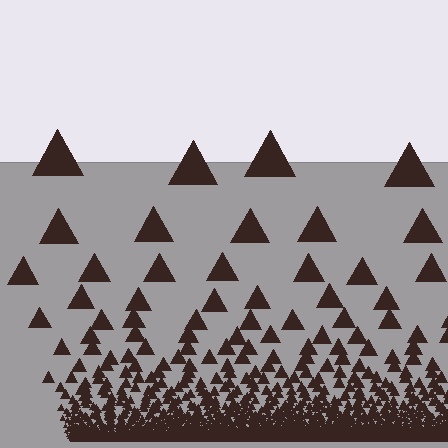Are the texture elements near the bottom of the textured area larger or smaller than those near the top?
Smaller. The gradient is inverted — elements near the bottom are smaller and denser.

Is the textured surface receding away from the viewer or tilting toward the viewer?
The surface appears to tilt toward the viewer. Texture elements get larger and sparser toward the top.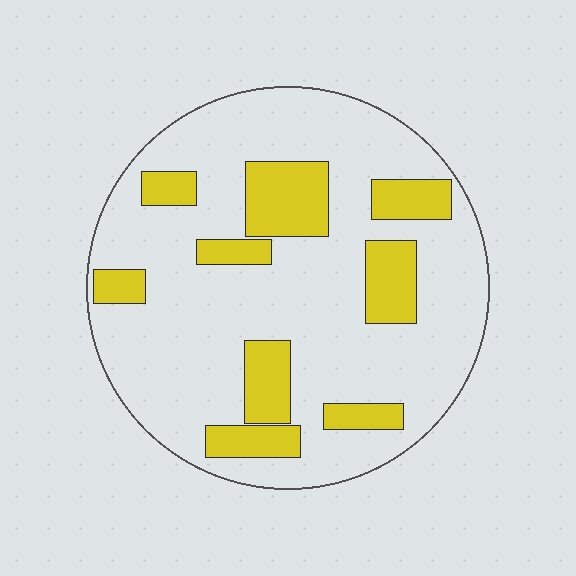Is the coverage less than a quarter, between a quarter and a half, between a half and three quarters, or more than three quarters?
Less than a quarter.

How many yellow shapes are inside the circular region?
9.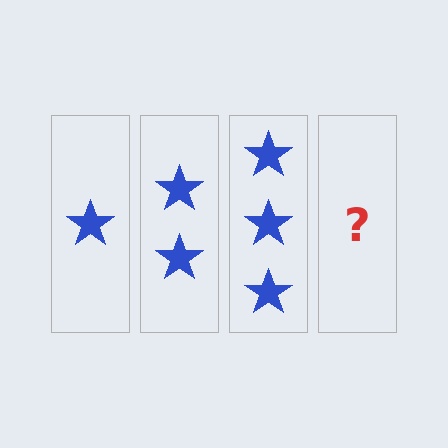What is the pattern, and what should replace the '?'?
The pattern is that each step adds one more star. The '?' should be 4 stars.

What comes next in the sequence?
The next element should be 4 stars.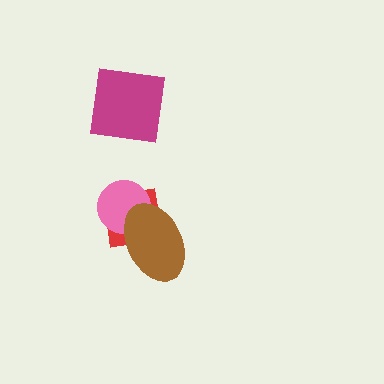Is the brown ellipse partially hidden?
No, no other shape covers it.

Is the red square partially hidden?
Yes, it is partially covered by another shape.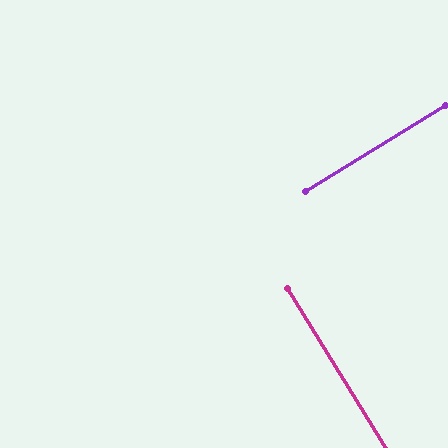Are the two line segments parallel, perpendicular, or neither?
Perpendicular — they meet at approximately 90°.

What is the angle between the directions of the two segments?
Approximately 90 degrees.